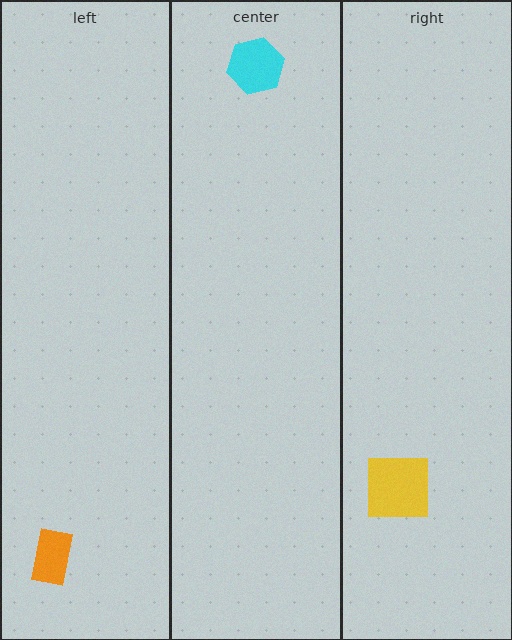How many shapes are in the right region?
1.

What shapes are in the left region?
The orange rectangle.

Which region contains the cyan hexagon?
The center region.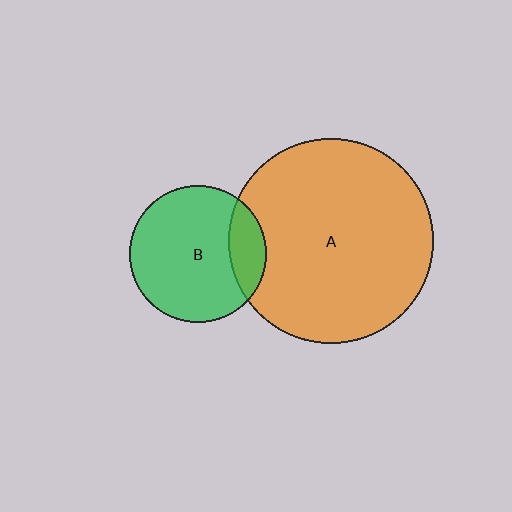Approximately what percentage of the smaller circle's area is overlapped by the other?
Approximately 20%.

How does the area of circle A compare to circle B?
Approximately 2.3 times.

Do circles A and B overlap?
Yes.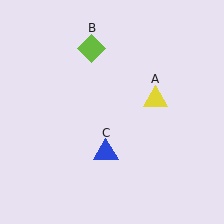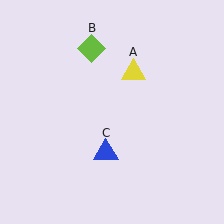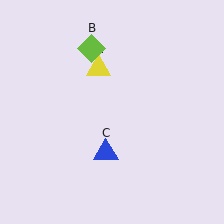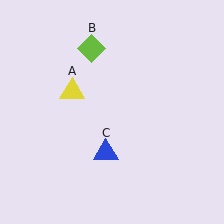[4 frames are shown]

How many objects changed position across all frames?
1 object changed position: yellow triangle (object A).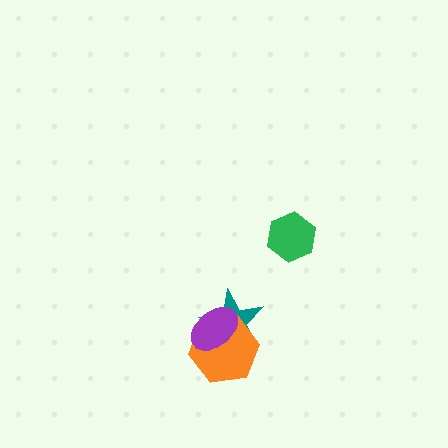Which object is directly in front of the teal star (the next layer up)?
The orange hexagon is directly in front of the teal star.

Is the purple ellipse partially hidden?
No, no other shape covers it.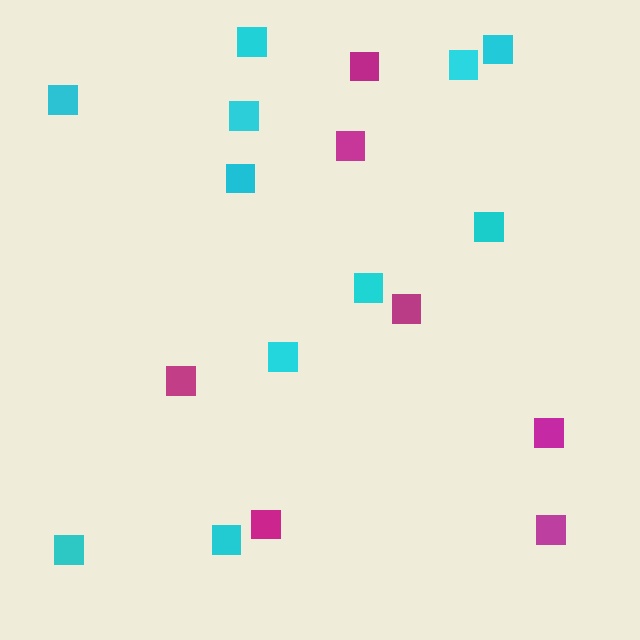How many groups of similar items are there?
There are 2 groups: one group of cyan squares (11) and one group of magenta squares (7).